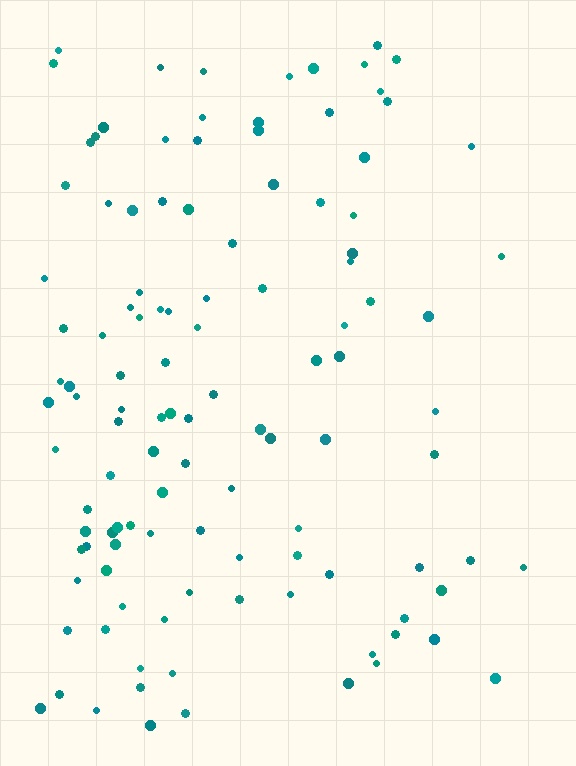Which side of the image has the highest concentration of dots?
The left.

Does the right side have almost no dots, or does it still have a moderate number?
Still a moderate number, just noticeably fewer than the left.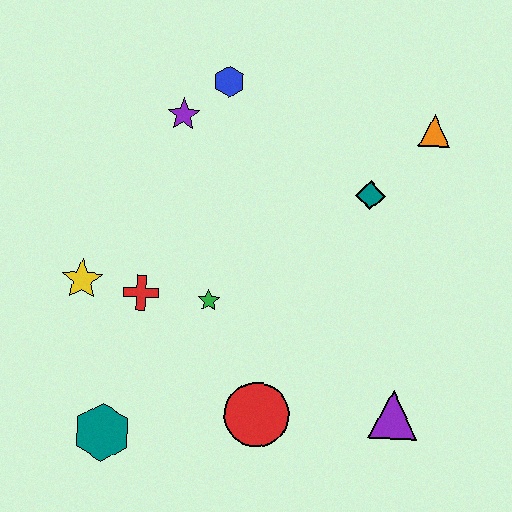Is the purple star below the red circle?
No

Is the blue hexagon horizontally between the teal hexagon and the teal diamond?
Yes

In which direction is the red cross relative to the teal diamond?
The red cross is to the left of the teal diamond.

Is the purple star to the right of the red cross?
Yes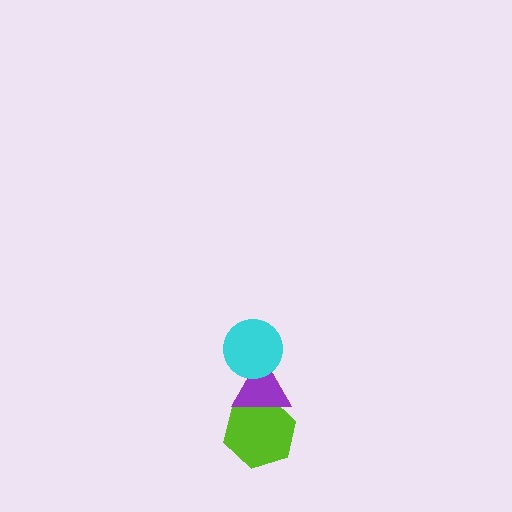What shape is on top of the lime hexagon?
The purple triangle is on top of the lime hexagon.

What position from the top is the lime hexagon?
The lime hexagon is 3rd from the top.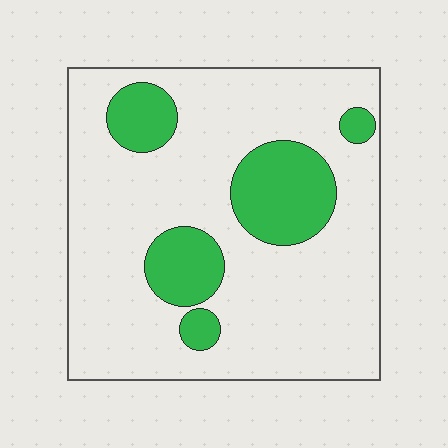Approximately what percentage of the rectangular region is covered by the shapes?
Approximately 20%.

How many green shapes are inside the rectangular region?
5.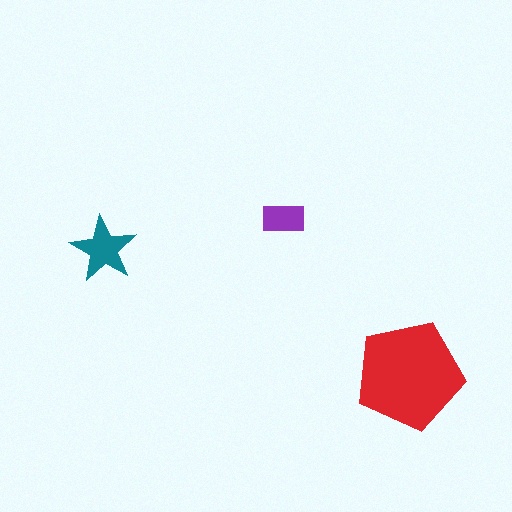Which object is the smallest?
The purple rectangle.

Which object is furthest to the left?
The teal star is leftmost.